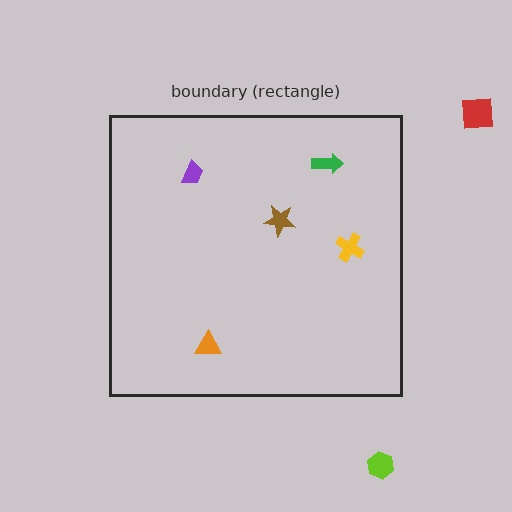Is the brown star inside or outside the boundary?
Inside.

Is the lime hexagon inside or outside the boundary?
Outside.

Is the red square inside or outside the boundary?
Outside.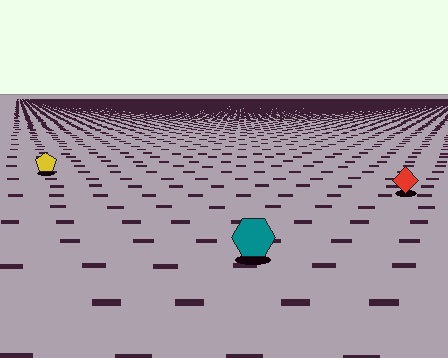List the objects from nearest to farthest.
From nearest to farthest: the teal hexagon, the red diamond, the yellow pentagon.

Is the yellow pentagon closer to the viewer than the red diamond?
No. The red diamond is closer — you can tell from the texture gradient: the ground texture is coarser near it.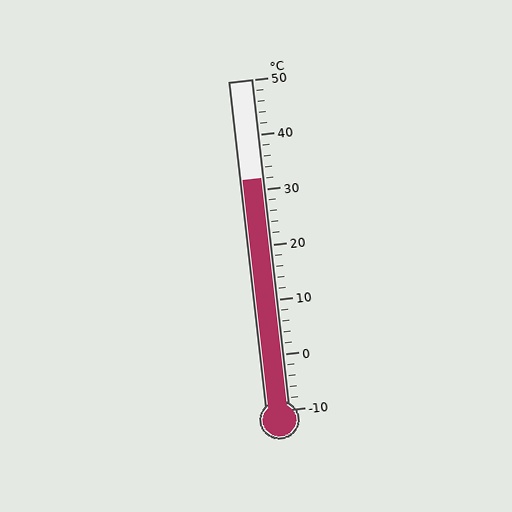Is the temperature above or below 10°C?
The temperature is above 10°C.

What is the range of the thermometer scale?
The thermometer scale ranges from -10°C to 50°C.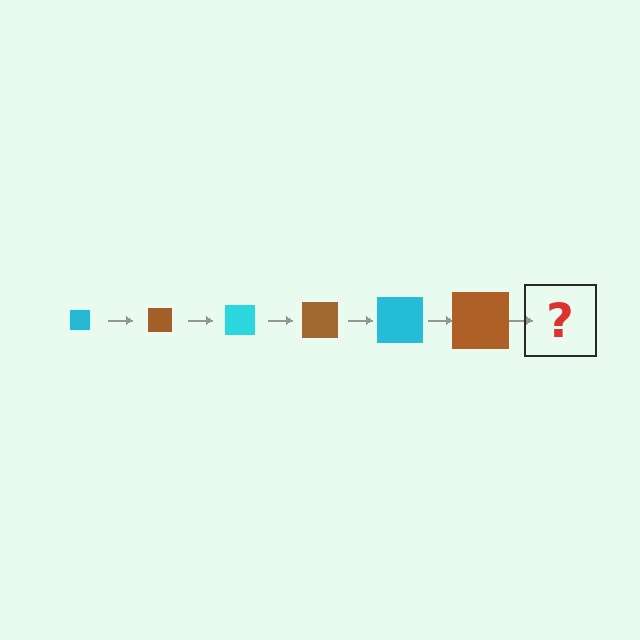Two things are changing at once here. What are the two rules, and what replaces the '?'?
The two rules are that the square grows larger each step and the color cycles through cyan and brown. The '?' should be a cyan square, larger than the previous one.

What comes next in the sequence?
The next element should be a cyan square, larger than the previous one.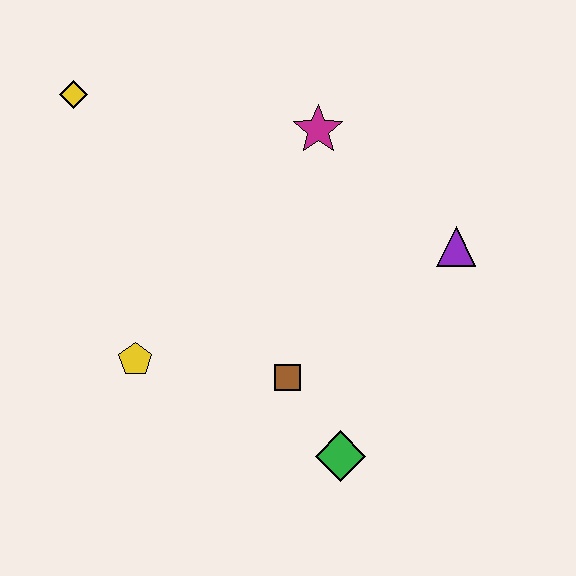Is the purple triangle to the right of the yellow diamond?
Yes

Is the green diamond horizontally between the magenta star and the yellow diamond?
No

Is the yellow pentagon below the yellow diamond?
Yes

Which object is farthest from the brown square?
The yellow diamond is farthest from the brown square.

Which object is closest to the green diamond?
The brown square is closest to the green diamond.